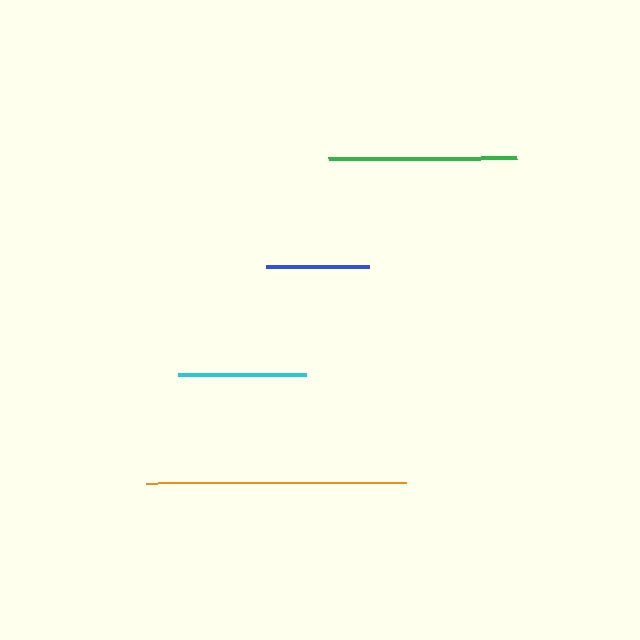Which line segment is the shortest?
The blue line is the shortest at approximately 103 pixels.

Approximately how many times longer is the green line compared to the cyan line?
The green line is approximately 1.5 times the length of the cyan line.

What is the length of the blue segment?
The blue segment is approximately 103 pixels long.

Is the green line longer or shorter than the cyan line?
The green line is longer than the cyan line.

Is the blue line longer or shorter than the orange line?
The orange line is longer than the blue line.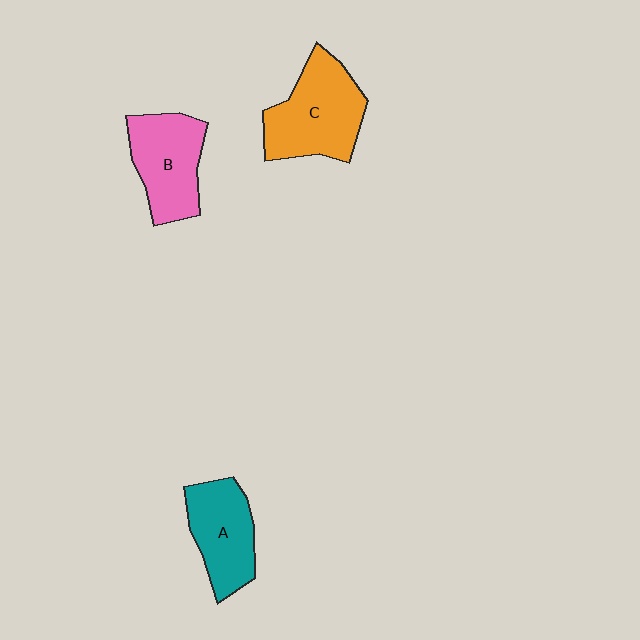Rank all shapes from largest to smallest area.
From largest to smallest: C (orange), B (pink), A (teal).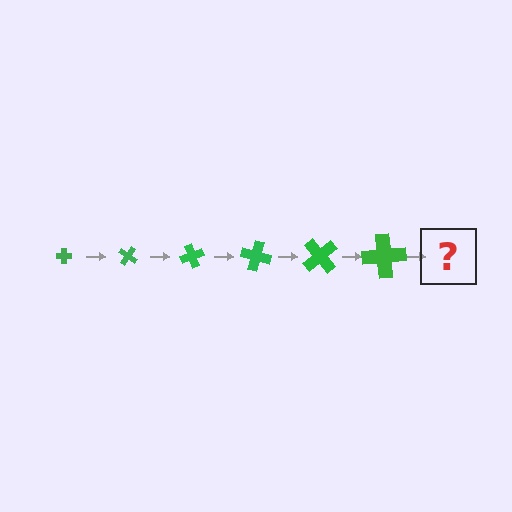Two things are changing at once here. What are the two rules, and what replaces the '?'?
The two rules are that the cross grows larger each step and it rotates 35 degrees each step. The '?' should be a cross, larger than the previous one and rotated 210 degrees from the start.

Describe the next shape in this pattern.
It should be a cross, larger than the previous one and rotated 210 degrees from the start.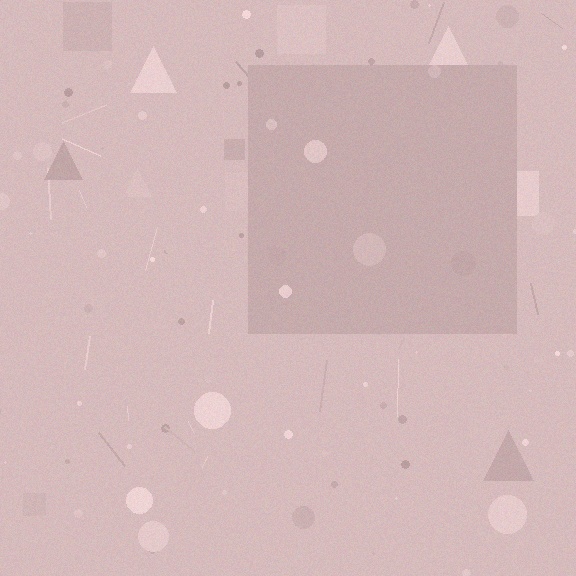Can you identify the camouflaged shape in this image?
The camouflaged shape is a square.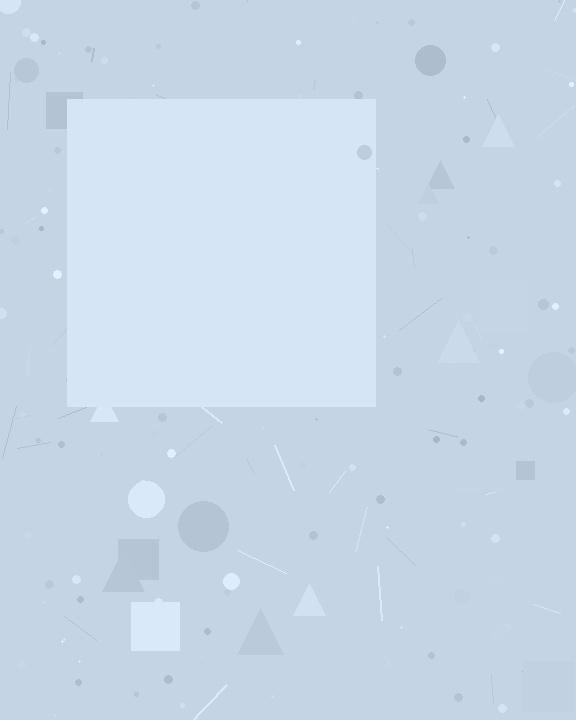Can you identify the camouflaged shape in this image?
The camouflaged shape is a square.